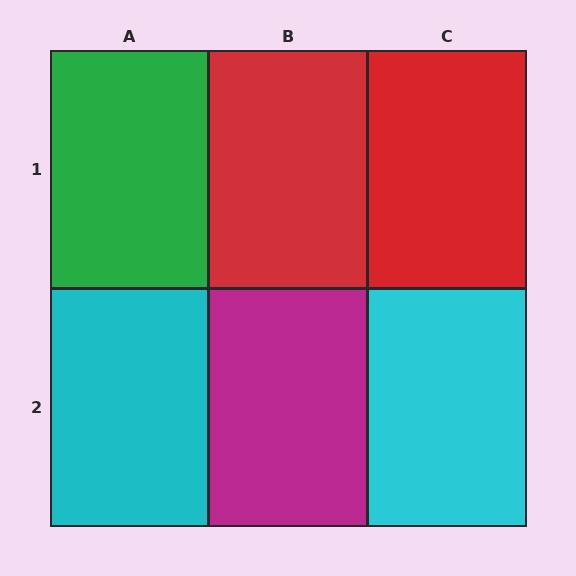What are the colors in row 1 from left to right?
Green, red, red.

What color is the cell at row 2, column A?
Cyan.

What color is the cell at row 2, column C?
Cyan.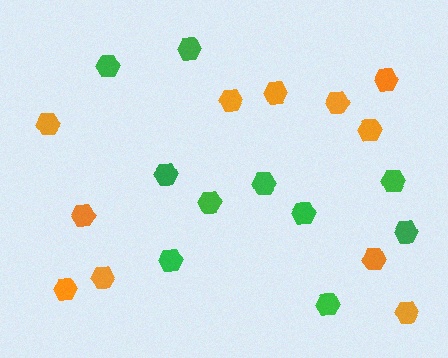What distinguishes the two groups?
There are 2 groups: one group of green hexagons (10) and one group of orange hexagons (11).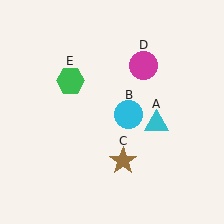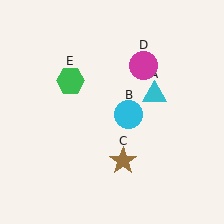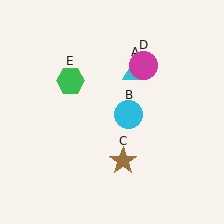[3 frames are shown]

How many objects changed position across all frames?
1 object changed position: cyan triangle (object A).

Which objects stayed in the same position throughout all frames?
Cyan circle (object B) and brown star (object C) and magenta circle (object D) and green hexagon (object E) remained stationary.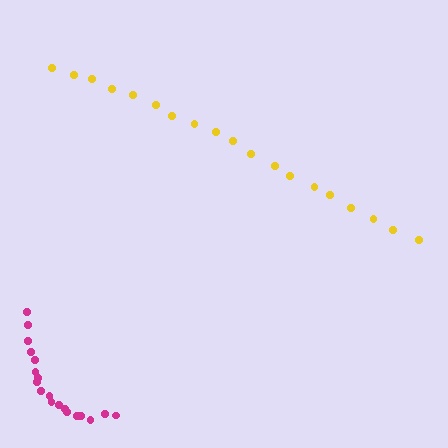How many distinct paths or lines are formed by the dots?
There are 2 distinct paths.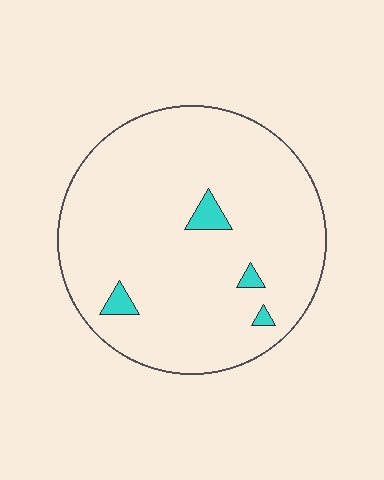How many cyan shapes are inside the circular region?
4.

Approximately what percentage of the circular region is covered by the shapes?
Approximately 5%.